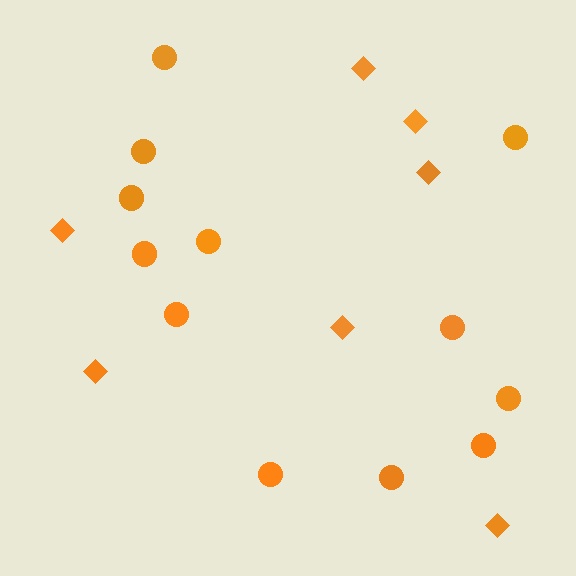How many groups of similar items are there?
There are 2 groups: one group of circles (12) and one group of diamonds (7).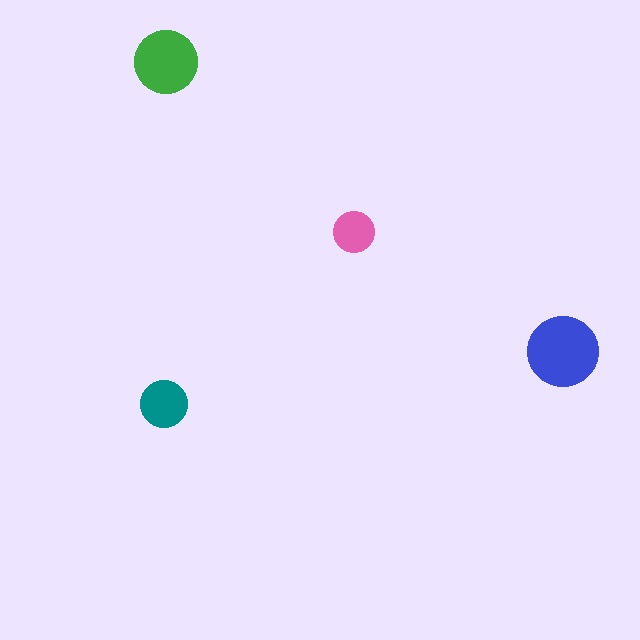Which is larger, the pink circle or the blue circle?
The blue one.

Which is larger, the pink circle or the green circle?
The green one.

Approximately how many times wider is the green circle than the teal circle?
About 1.5 times wider.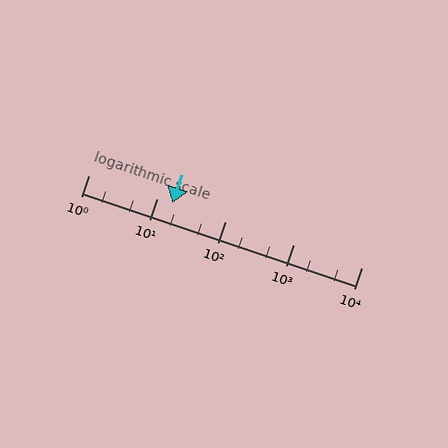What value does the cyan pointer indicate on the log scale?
The pointer indicates approximately 17.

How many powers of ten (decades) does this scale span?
The scale spans 4 decades, from 1 to 10000.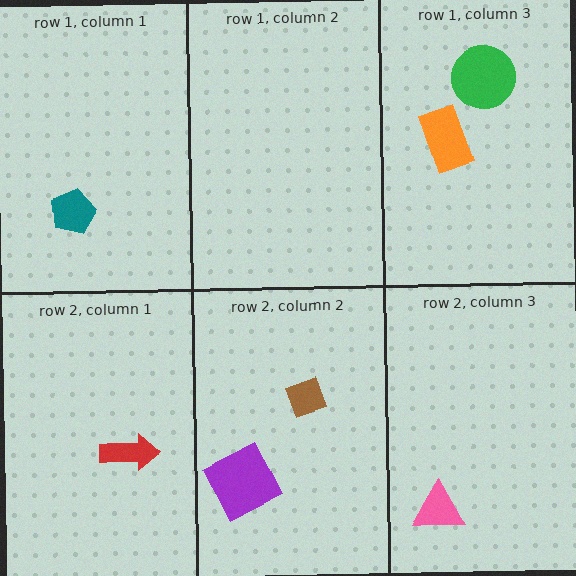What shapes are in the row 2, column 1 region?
The red arrow.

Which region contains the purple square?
The row 2, column 2 region.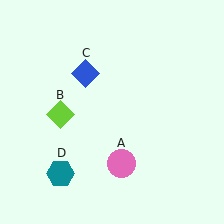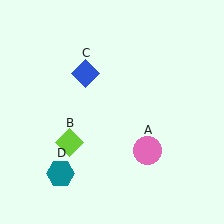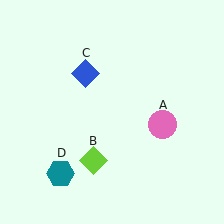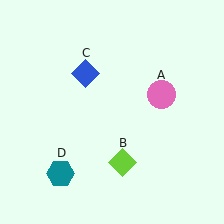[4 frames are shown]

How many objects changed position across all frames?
2 objects changed position: pink circle (object A), lime diamond (object B).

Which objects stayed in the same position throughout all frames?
Blue diamond (object C) and teal hexagon (object D) remained stationary.